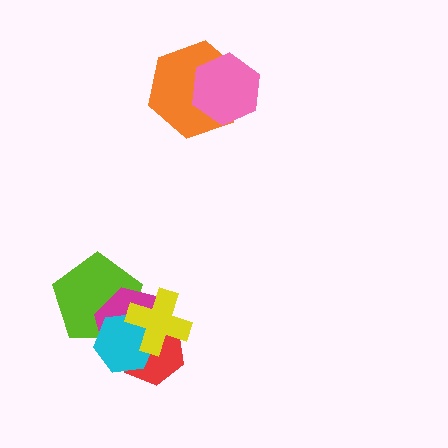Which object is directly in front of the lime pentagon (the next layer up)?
The magenta hexagon is directly in front of the lime pentagon.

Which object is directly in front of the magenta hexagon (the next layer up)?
The cyan hexagon is directly in front of the magenta hexagon.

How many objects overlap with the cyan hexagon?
4 objects overlap with the cyan hexagon.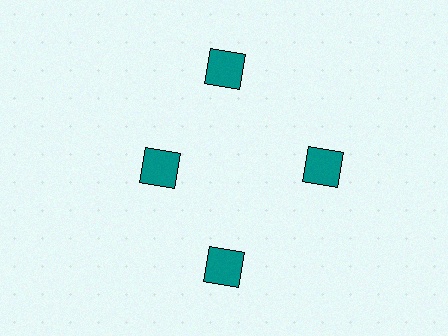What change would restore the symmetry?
The symmetry would be restored by moving it outward, back onto the ring so that all 4 squares sit at equal angles and equal distance from the center.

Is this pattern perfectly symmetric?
No. The 4 teal squares are arranged in a ring, but one element near the 9 o'clock position is pulled inward toward the center, breaking the 4-fold rotational symmetry.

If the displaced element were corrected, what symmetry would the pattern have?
It would have 4-fold rotational symmetry — the pattern would map onto itself every 90 degrees.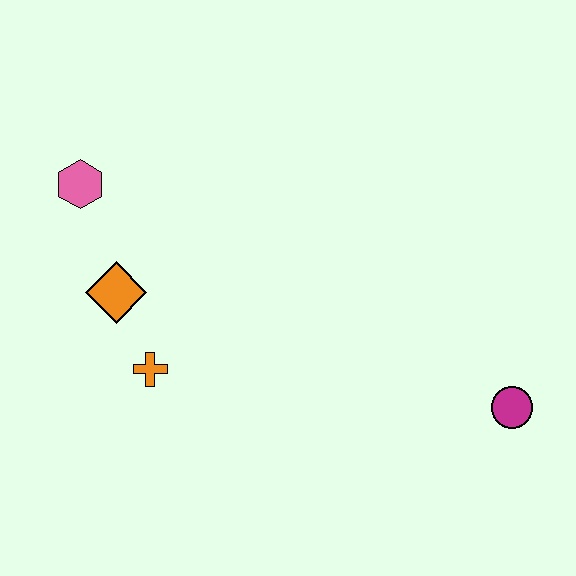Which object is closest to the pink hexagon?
The orange diamond is closest to the pink hexagon.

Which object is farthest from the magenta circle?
The pink hexagon is farthest from the magenta circle.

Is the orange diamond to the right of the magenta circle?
No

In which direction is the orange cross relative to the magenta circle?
The orange cross is to the left of the magenta circle.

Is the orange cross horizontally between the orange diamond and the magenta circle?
Yes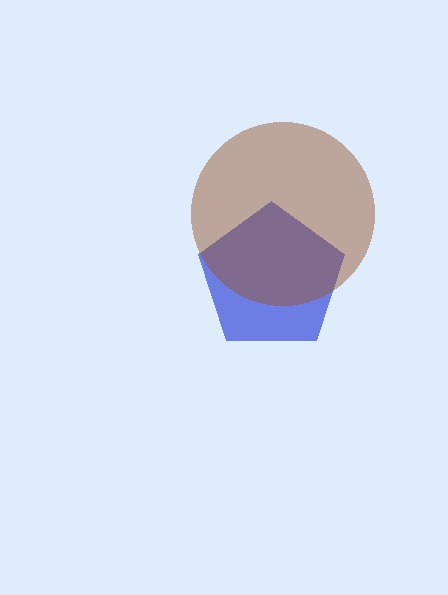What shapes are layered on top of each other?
The layered shapes are: a blue pentagon, a brown circle.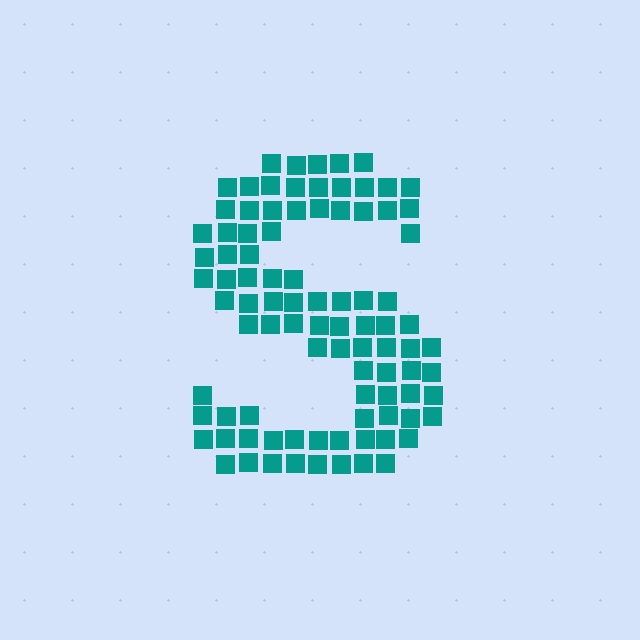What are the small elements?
The small elements are squares.